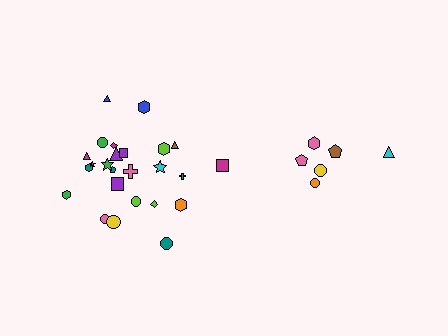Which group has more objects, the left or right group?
The left group.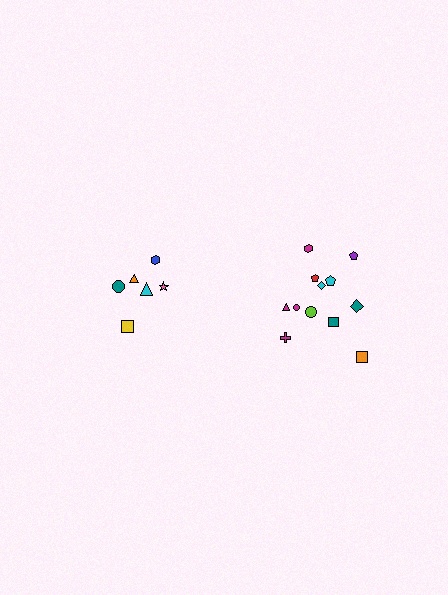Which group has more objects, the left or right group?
The right group.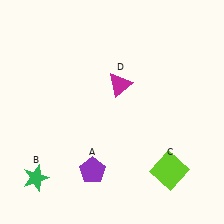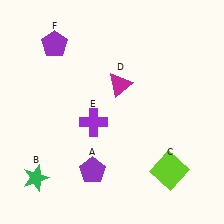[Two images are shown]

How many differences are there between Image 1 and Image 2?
There are 2 differences between the two images.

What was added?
A purple cross (E), a purple pentagon (F) were added in Image 2.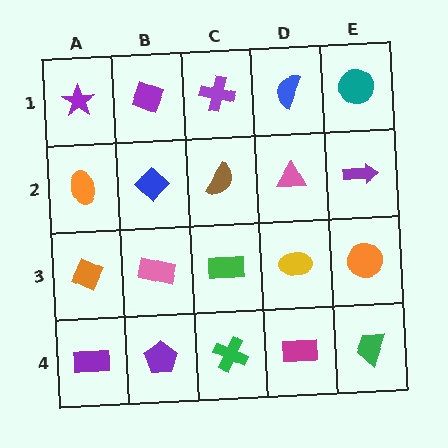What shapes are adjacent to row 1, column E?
A purple arrow (row 2, column E), a blue semicircle (row 1, column D).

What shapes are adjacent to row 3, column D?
A pink triangle (row 2, column D), a magenta rectangle (row 4, column D), a green rectangle (row 3, column C), an orange circle (row 3, column E).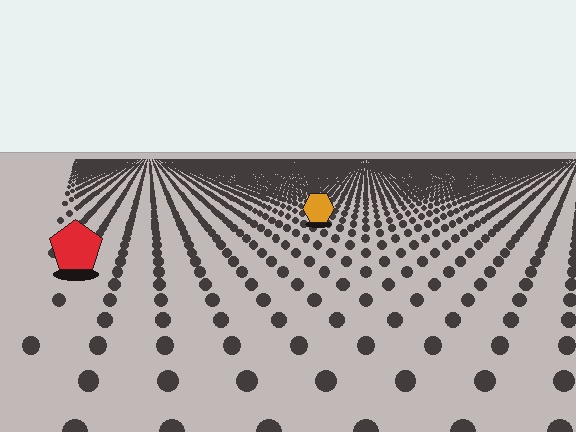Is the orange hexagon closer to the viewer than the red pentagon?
No. The red pentagon is closer — you can tell from the texture gradient: the ground texture is coarser near it.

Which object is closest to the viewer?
The red pentagon is closest. The texture marks near it are larger and more spread out.